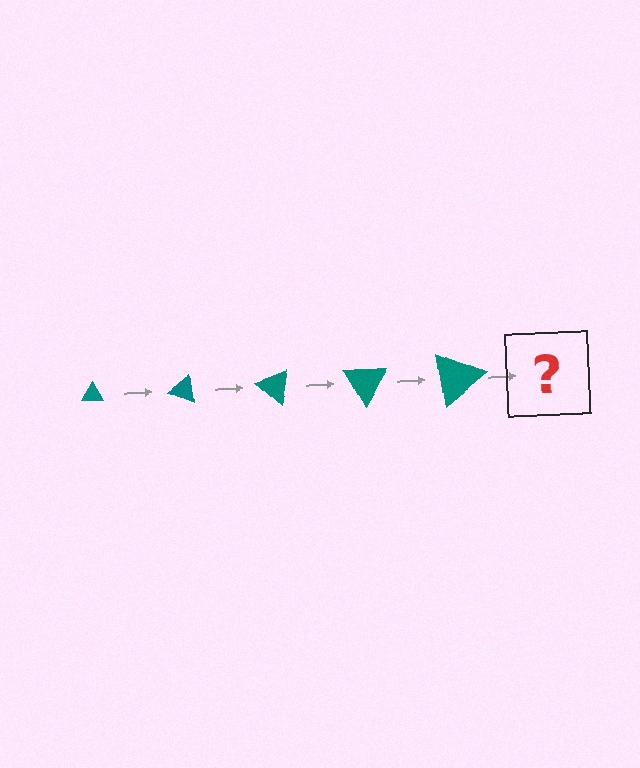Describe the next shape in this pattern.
It should be a triangle, larger than the previous one and rotated 100 degrees from the start.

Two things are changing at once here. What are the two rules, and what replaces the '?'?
The two rules are that the triangle grows larger each step and it rotates 20 degrees each step. The '?' should be a triangle, larger than the previous one and rotated 100 degrees from the start.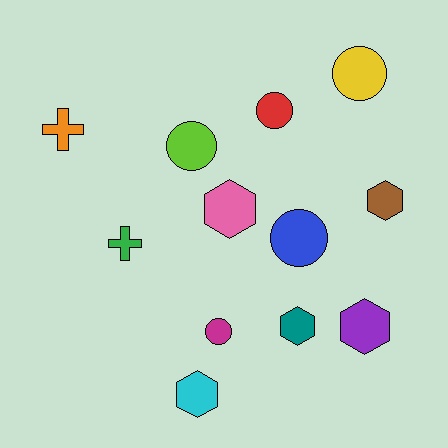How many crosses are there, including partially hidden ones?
There are 2 crosses.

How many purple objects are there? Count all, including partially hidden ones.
There is 1 purple object.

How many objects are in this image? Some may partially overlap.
There are 12 objects.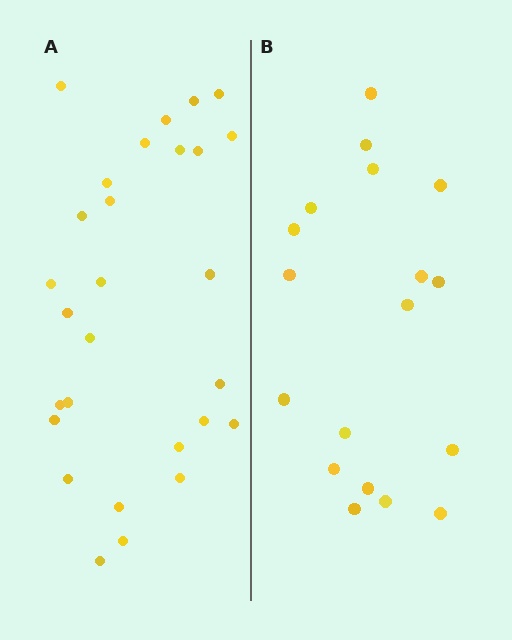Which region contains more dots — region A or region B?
Region A (the left region) has more dots.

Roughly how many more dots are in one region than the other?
Region A has roughly 10 or so more dots than region B.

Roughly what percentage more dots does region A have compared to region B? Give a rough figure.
About 55% more.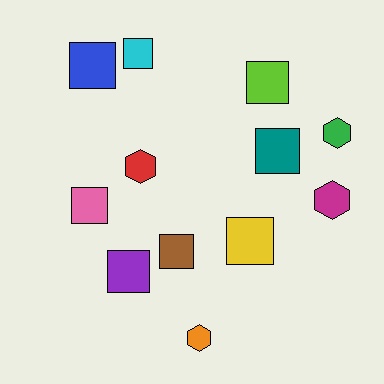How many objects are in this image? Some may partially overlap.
There are 12 objects.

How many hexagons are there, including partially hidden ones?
There are 4 hexagons.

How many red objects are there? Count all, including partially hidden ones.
There is 1 red object.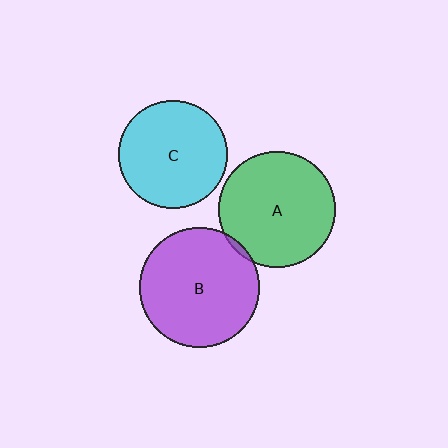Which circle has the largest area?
Circle B (purple).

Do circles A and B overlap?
Yes.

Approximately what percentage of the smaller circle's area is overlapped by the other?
Approximately 5%.